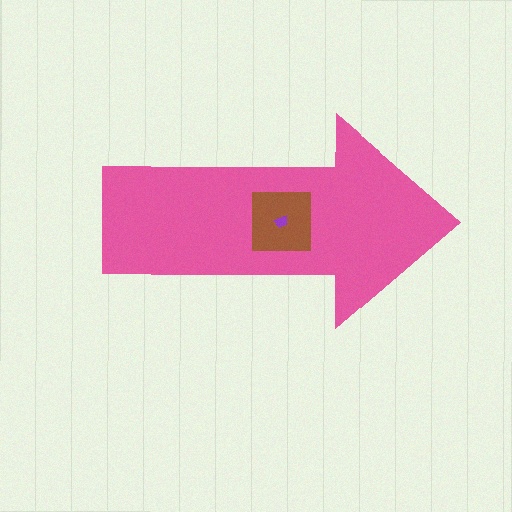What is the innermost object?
The purple trapezoid.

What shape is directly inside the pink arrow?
The brown square.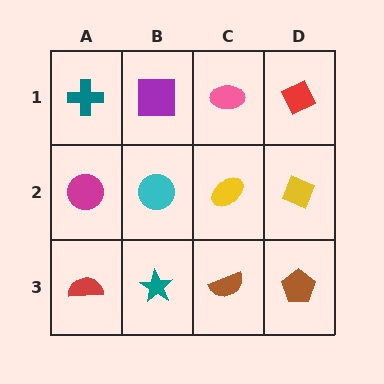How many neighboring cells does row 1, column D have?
2.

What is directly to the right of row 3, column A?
A teal star.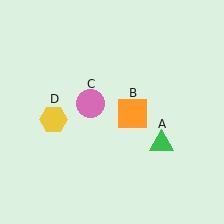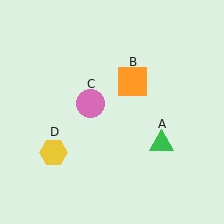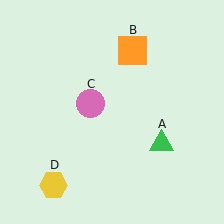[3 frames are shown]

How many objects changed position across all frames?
2 objects changed position: orange square (object B), yellow hexagon (object D).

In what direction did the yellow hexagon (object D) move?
The yellow hexagon (object D) moved down.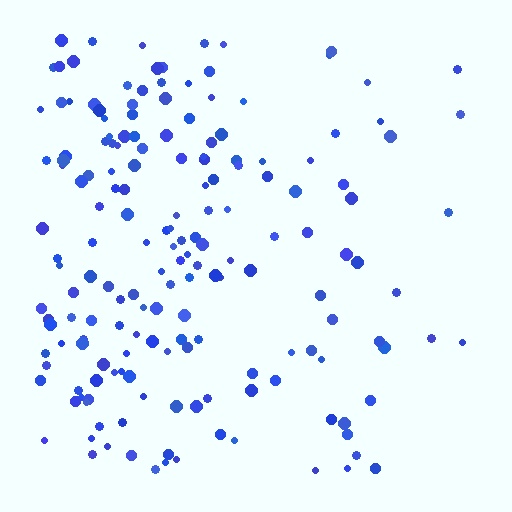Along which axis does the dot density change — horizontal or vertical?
Horizontal.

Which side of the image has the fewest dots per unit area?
The right.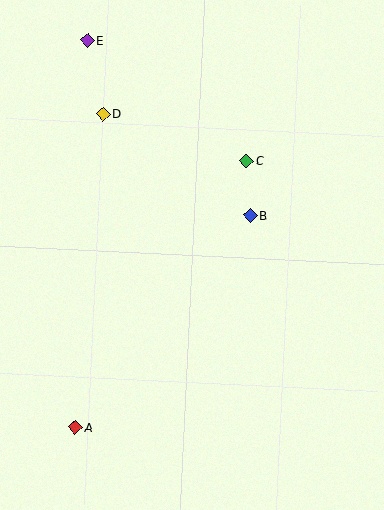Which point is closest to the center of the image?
Point B at (250, 215) is closest to the center.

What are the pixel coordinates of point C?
Point C is at (247, 161).